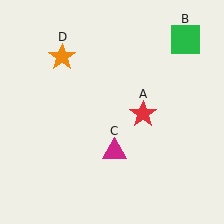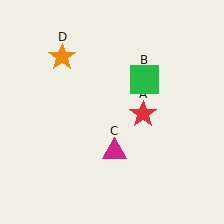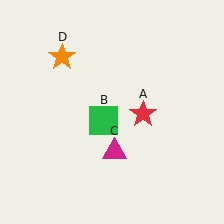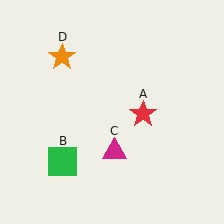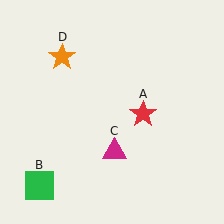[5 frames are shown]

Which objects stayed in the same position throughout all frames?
Red star (object A) and magenta triangle (object C) and orange star (object D) remained stationary.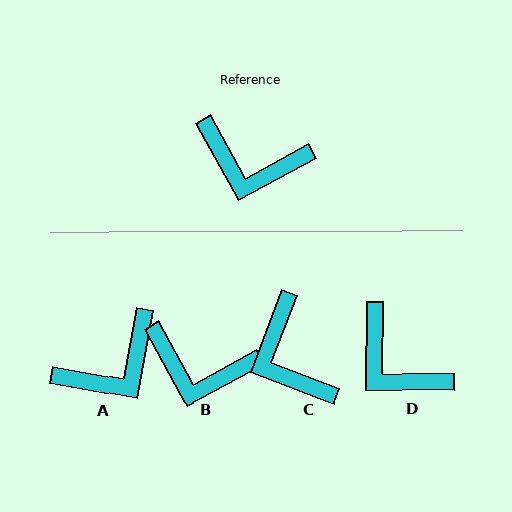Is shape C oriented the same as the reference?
No, it is off by about 50 degrees.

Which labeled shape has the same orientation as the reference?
B.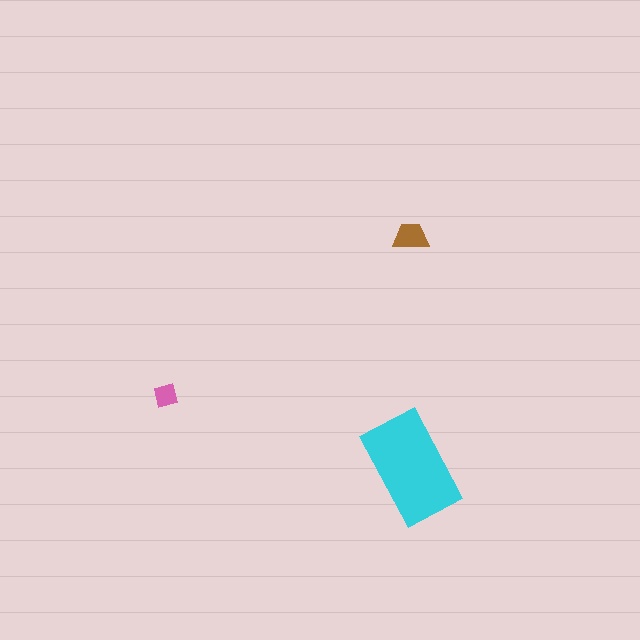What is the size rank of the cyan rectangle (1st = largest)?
1st.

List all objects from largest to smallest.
The cyan rectangle, the brown trapezoid, the pink square.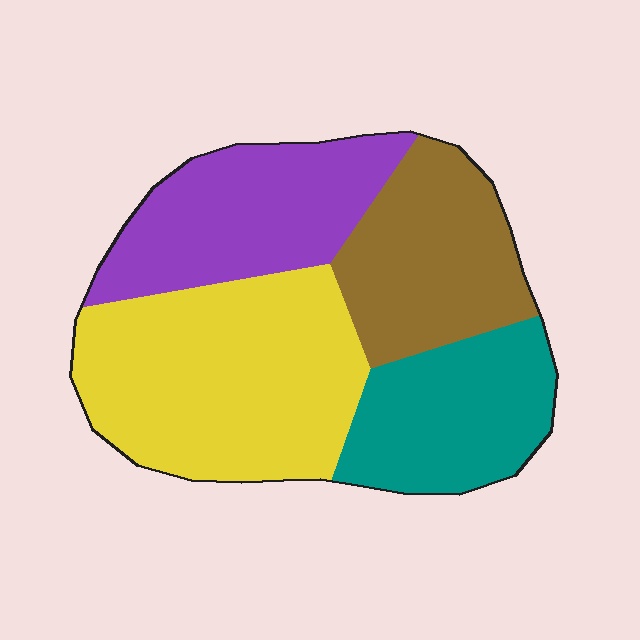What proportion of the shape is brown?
Brown takes up about one fifth (1/5) of the shape.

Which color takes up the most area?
Yellow, at roughly 35%.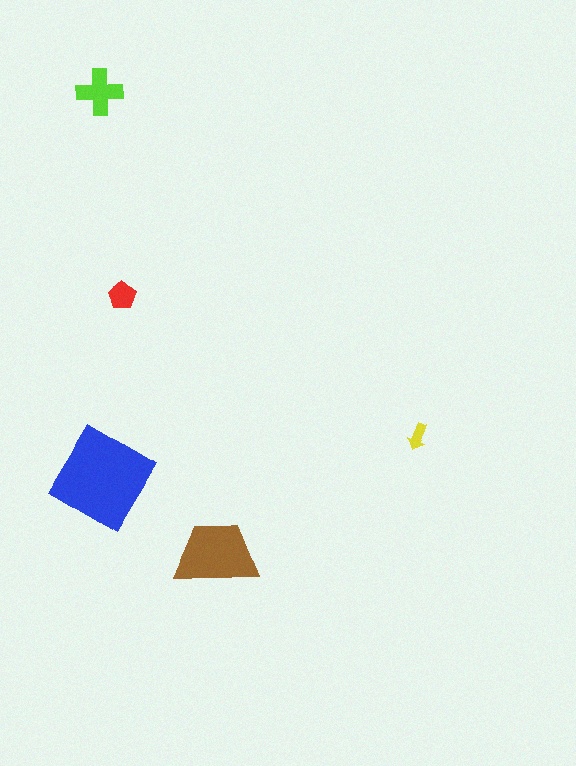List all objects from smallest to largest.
The yellow arrow, the red pentagon, the lime cross, the brown trapezoid, the blue diamond.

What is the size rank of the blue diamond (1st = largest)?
1st.